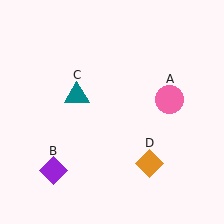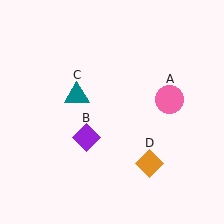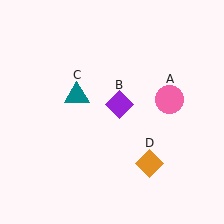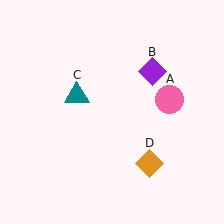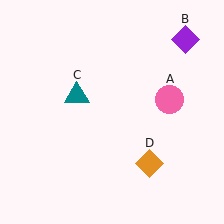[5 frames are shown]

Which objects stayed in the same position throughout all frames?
Pink circle (object A) and teal triangle (object C) and orange diamond (object D) remained stationary.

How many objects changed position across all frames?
1 object changed position: purple diamond (object B).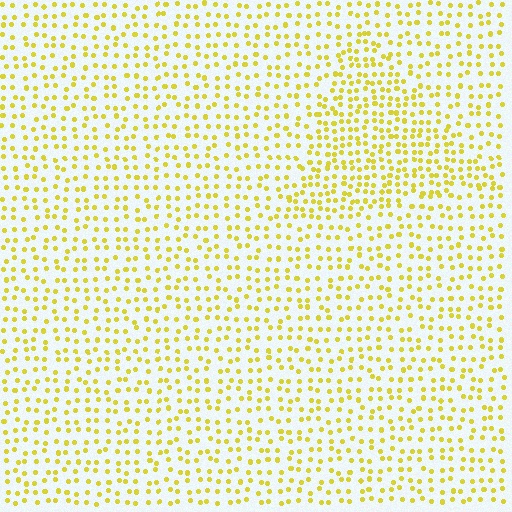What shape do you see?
I see a triangle.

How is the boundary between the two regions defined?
The boundary is defined by a change in element density (approximately 1.6x ratio). All elements are the same color, size, and shape.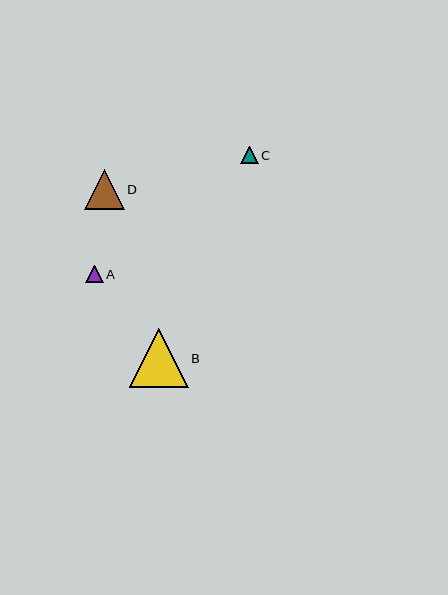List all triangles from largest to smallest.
From largest to smallest: B, D, C, A.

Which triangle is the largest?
Triangle B is the largest with a size of approximately 59 pixels.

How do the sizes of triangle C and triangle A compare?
Triangle C and triangle A are approximately the same size.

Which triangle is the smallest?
Triangle A is the smallest with a size of approximately 17 pixels.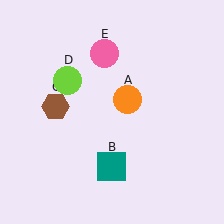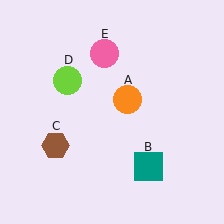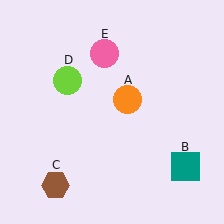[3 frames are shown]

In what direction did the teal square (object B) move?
The teal square (object B) moved right.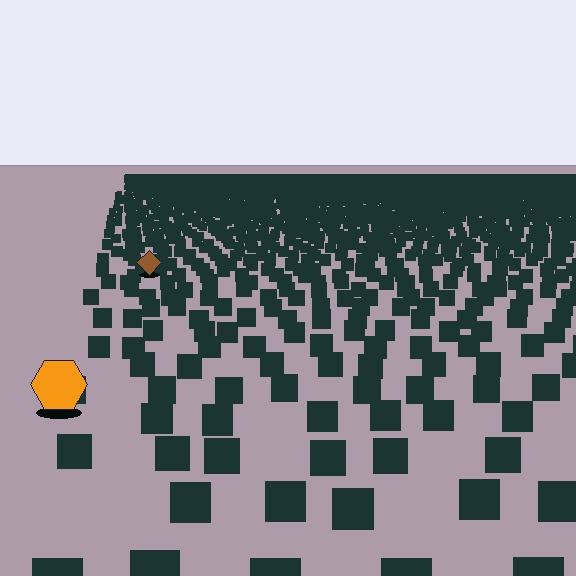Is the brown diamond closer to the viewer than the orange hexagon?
No. The orange hexagon is closer — you can tell from the texture gradient: the ground texture is coarser near it.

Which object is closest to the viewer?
The orange hexagon is closest. The texture marks near it are larger and more spread out.